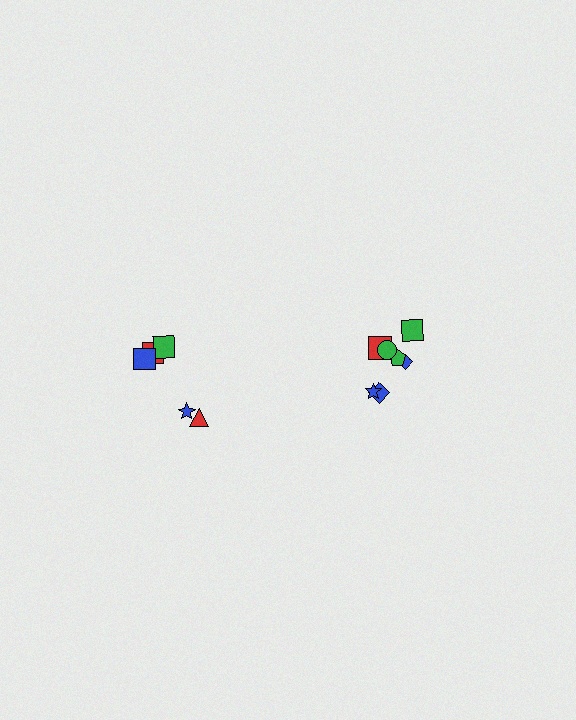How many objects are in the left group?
There are 5 objects.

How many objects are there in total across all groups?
There are 12 objects.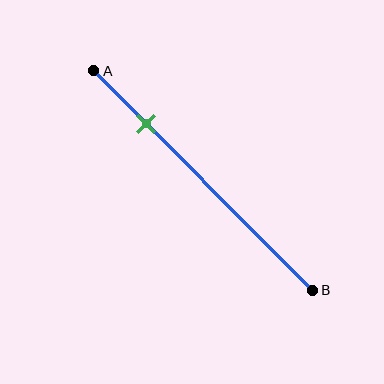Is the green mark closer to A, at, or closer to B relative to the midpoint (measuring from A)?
The green mark is closer to point A than the midpoint of segment AB.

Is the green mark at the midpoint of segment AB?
No, the mark is at about 25% from A, not at the 50% midpoint.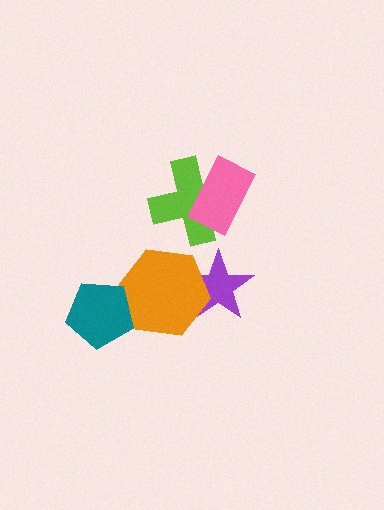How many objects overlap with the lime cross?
1 object overlaps with the lime cross.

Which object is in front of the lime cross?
The pink rectangle is in front of the lime cross.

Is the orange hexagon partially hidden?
Yes, it is partially covered by another shape.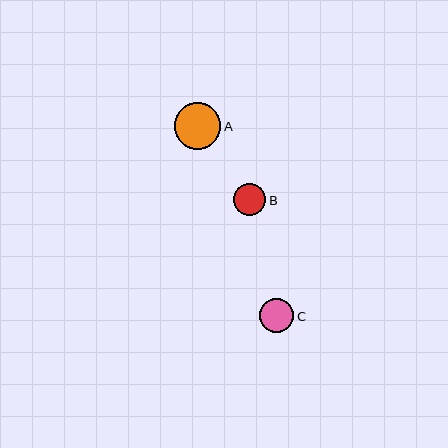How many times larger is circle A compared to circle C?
Circle A is approximately 1.4 times the size of circle C.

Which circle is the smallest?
Circle B is the smallest with a size of approximately 32 pixels.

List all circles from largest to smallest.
From largest to smallest: A, C, B.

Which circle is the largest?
Circle A is the largest with a size of approximately 47 pixels.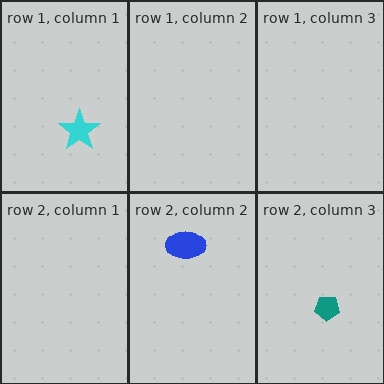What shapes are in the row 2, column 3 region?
The teal pentagon.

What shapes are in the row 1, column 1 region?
The cyan star.